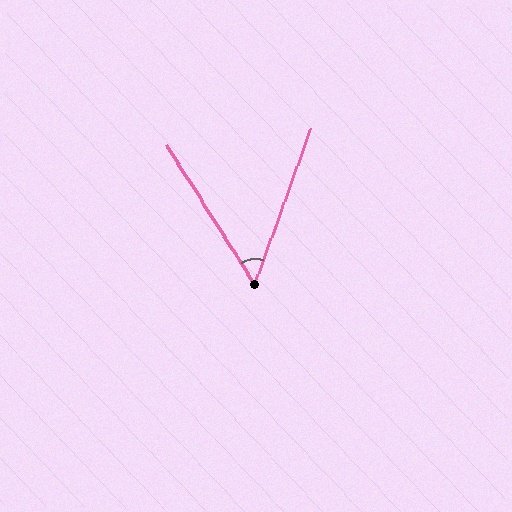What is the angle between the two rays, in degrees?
Approximately 52 degrees.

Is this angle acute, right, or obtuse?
It is acute.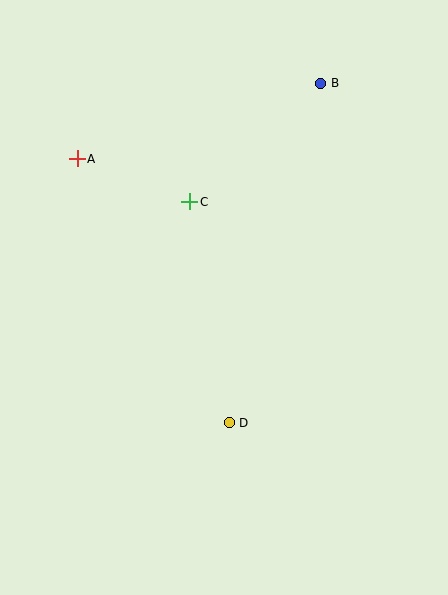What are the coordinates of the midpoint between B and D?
The midpoint between B and D is at (275, 253).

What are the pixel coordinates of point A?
Point A is at (77, 159).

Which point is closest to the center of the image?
Point C at (190, 202) is closest to the center.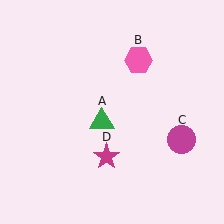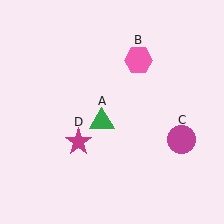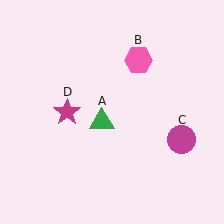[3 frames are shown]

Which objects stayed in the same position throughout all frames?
Green triangle (object A) and pink hexagon (object B) and magenta circle (object C) remained stationary.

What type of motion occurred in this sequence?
The magenta star (object D) rotated clockwise around the center of the scene.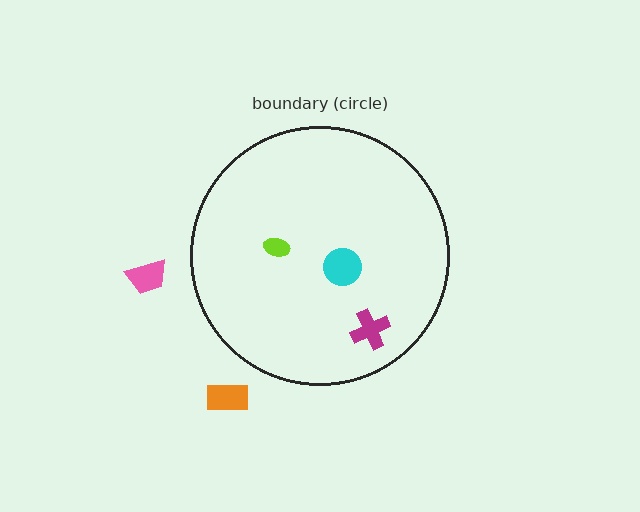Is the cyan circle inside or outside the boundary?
Inside.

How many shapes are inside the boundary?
3 inside, 2 outside.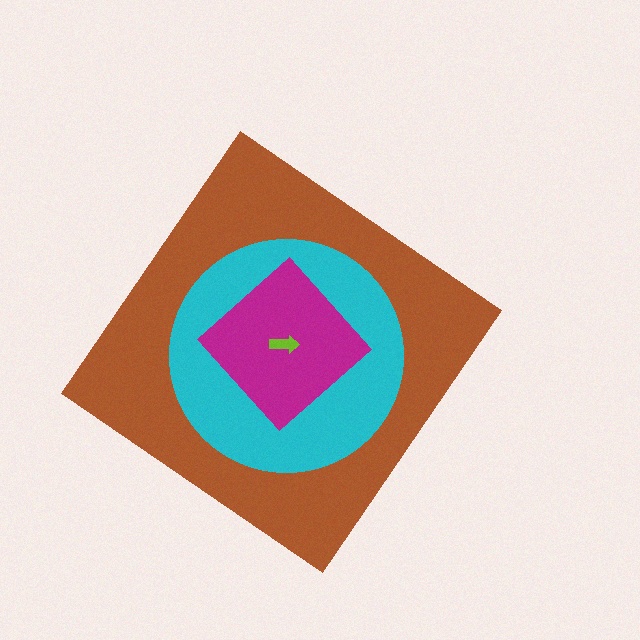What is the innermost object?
The lime arrow.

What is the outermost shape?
The brown diamond.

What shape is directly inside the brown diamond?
The cyan circle.